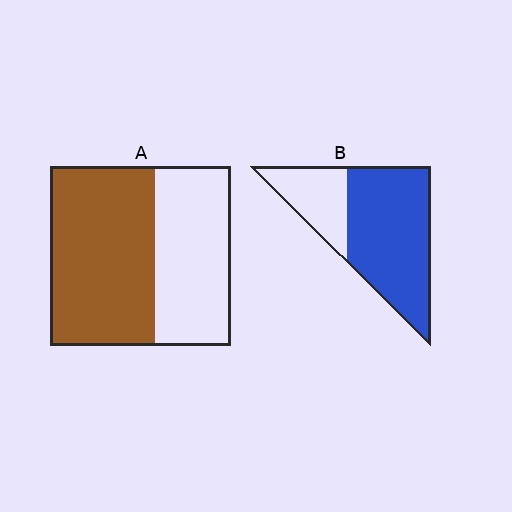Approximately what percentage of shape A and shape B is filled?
A is approximately 60% and B is approximately 70%.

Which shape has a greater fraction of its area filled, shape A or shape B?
Shape B.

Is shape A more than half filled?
Yes.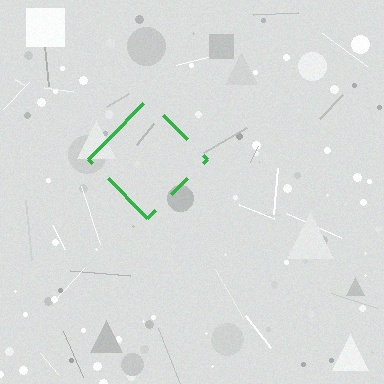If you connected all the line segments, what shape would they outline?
They would outline a diamond.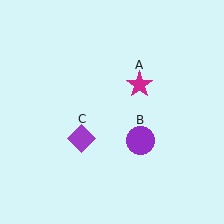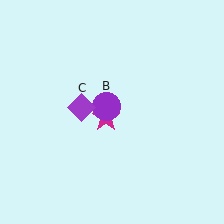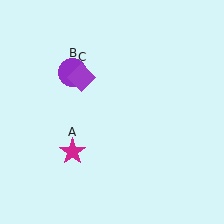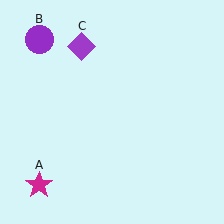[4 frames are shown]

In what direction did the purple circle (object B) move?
The purple circle (object B) moved up and to the left.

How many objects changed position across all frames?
3 objects changed position: magenta star (object A), purple circle (object B), purple diamond (object C).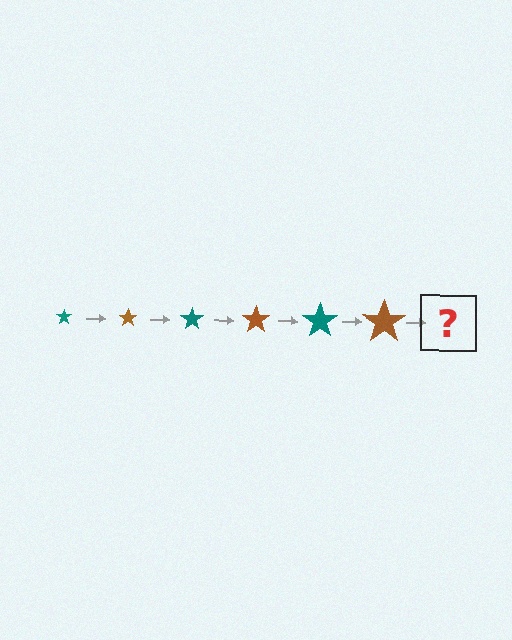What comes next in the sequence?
The next element should be a teal star, larger than the previous one.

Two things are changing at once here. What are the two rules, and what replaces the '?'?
The two rules are that the star grows larger each step and the color cycles through teal and brown. The '?' should be a teal star, larger than the previous one.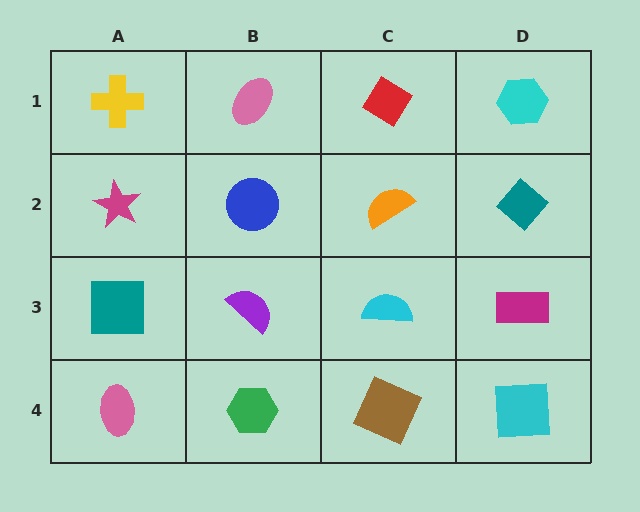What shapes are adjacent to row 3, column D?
A teal diamond (row 2, column D), a cyan square (row 4, column D), a cyan semicircle (row 3, column C).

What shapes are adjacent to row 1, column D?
A teal diamond (row 2, column D), a red diamond (row 1, column C).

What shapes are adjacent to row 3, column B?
A blue circle (row 2, column B), a green hexagon (row 4, column B), a teal square (row 3, column A), a cyan semicircle (row 3, column C).